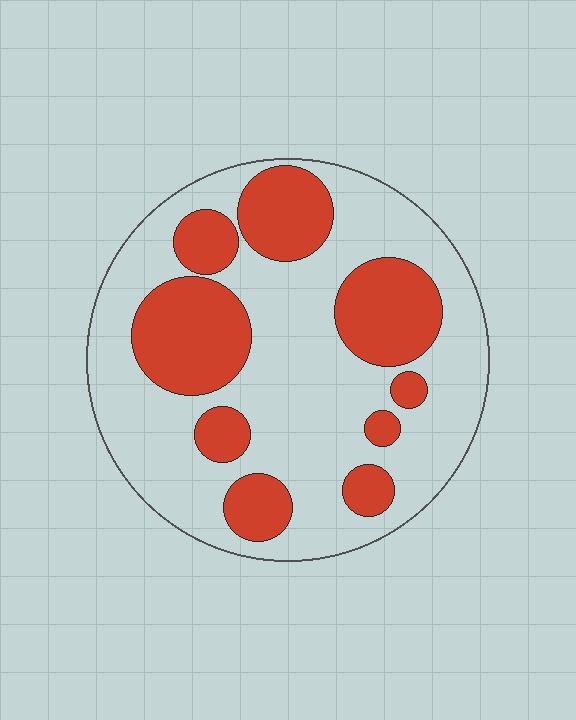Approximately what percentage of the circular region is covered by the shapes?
Approximately 35%.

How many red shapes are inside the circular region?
9.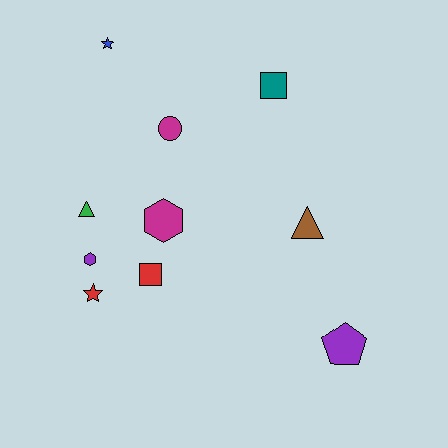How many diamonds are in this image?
There are no diamonds.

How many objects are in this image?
There are 10 objects.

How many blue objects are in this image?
There is 1 blue object.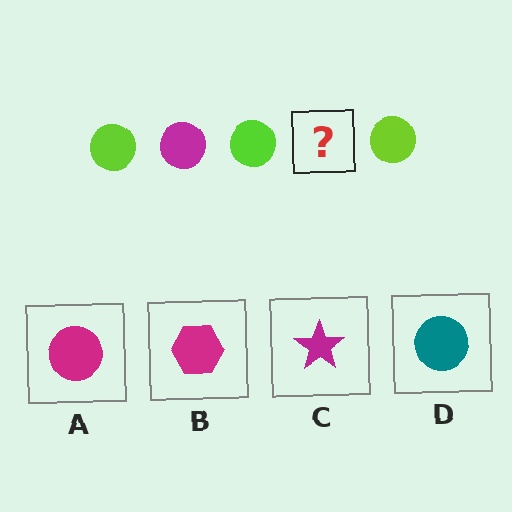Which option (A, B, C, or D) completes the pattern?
A.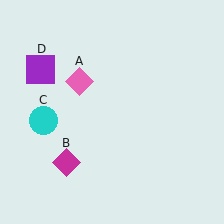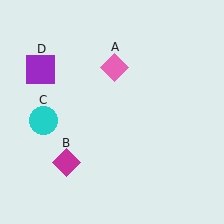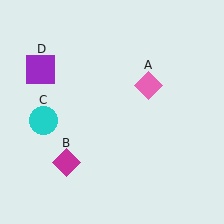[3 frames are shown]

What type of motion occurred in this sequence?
The pink diamond (object A) rotated clockwise around the center of the scene.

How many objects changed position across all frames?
1 object changed position: pink diamond (object A).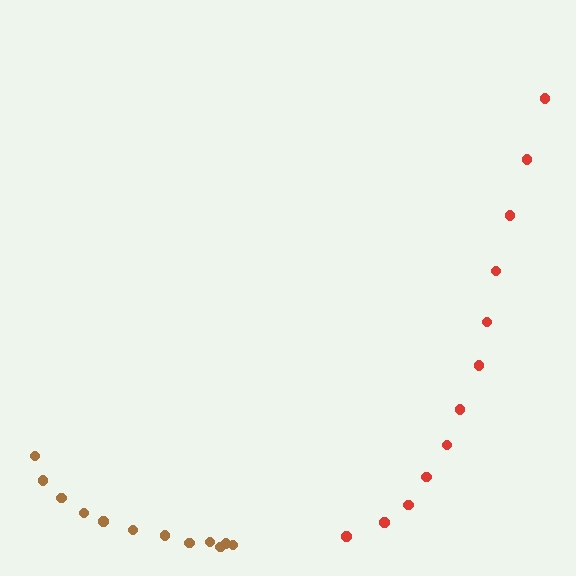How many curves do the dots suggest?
There are 2 distinct paths.